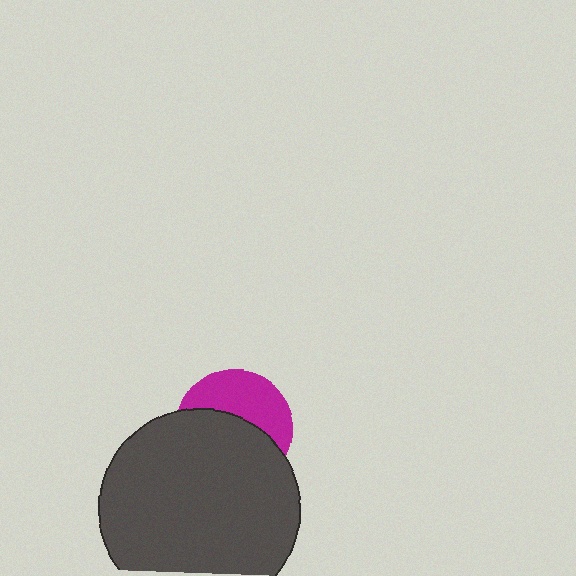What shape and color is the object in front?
The object in front is a dark gray circle.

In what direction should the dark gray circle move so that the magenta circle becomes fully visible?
The dark gray circle should move down. That is the shortest direction to clear the overlap and leave the magenta circle fully visible.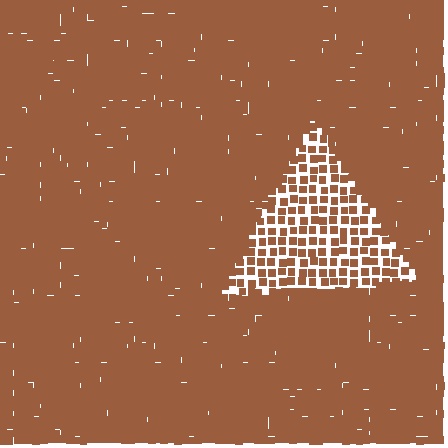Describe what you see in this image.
The image contains small brown elements arranged at two different densities. A triangle-shaped region is visible where the elements are less densely packed than the surrounding area.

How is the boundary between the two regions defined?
The boundary is defined by a change in element density (approximately 2.3x ratio). All elements are the same color, size, and shape.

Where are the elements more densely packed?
The elements are more densely packed outside the triangle boundary.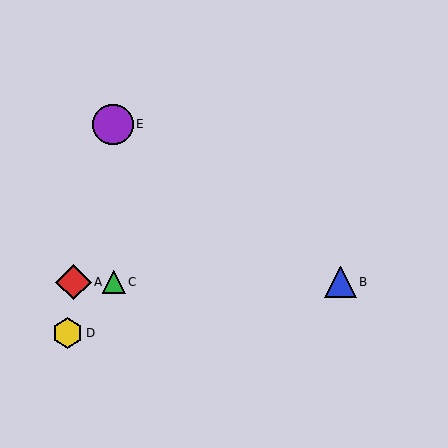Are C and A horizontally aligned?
Yes, both are at y≈282.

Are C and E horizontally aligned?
No, C is at y≈282 and E is at y≈124.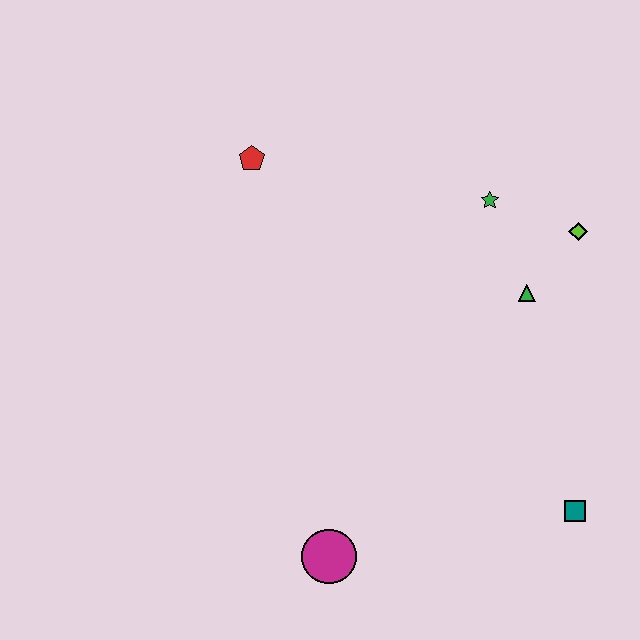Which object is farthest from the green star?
The magenta circle is farthest from the green star.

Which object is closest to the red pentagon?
The green star is closest to the red pentagon.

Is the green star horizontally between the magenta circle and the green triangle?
Yes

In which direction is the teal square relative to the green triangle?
The teal square is below the green triangle.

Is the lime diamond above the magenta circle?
Yes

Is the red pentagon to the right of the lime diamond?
No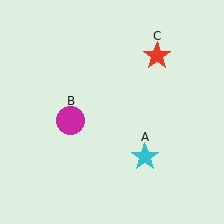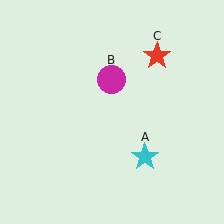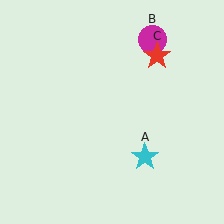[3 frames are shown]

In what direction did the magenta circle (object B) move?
The magenta circle (object B) moved up and to the right.